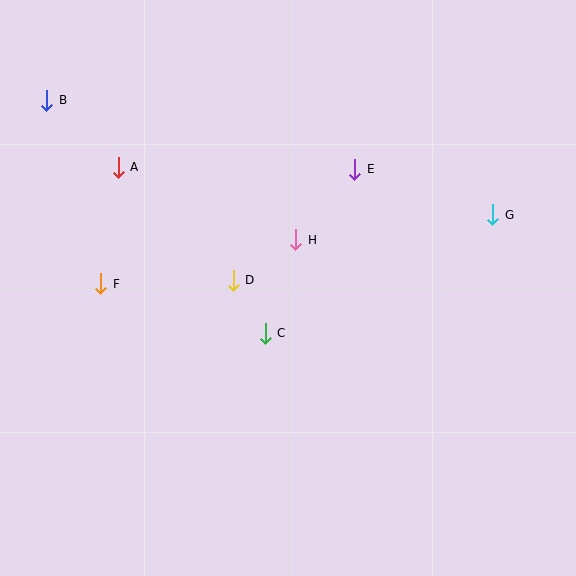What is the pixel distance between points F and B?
The distance between F and B is 191 pixels.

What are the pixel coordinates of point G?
Point G is at (493, 215).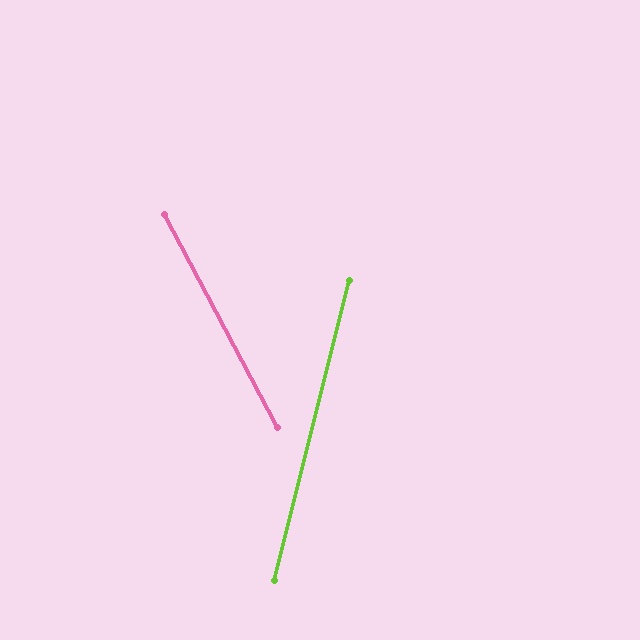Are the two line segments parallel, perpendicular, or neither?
Neither parallel nor perpendicular — they differ by about 42°.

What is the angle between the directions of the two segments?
Approximately 42 degrees.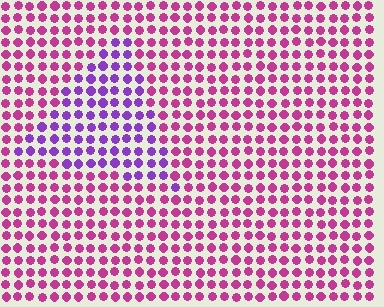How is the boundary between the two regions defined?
The boundary is defined purely by a slight shift in hue (about 43 degrees). Spacing, size, and orientation are identical on both sides.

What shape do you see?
I see a triangle.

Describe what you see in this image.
The image is filled with small magenta elements in a uniform arrangement. A triangle-shaped region is visible where the elements are tinted to a slightly different hue, forming a subtle color boundary.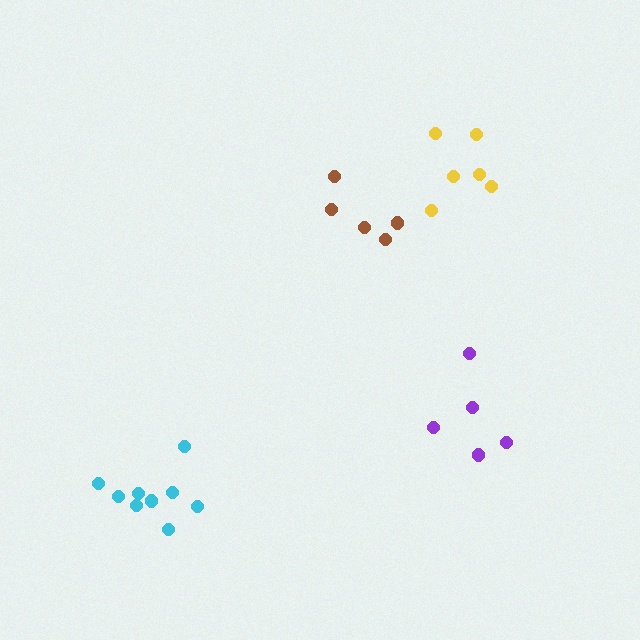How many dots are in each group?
Group 1: 5 dots, Group 2: 5 dots, Group 3: 6 dots, Group 4: 9 dots (25 total).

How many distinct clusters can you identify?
There are 4 distinct clusters.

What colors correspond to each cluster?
The clusters are colored: purple, brown, yellow, cyan.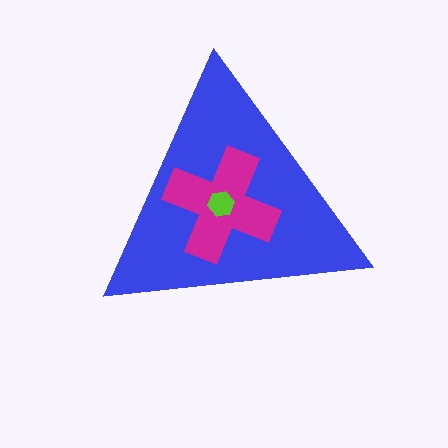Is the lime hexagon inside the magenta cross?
Yes.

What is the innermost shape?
The lime hexagon.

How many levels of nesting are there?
3.